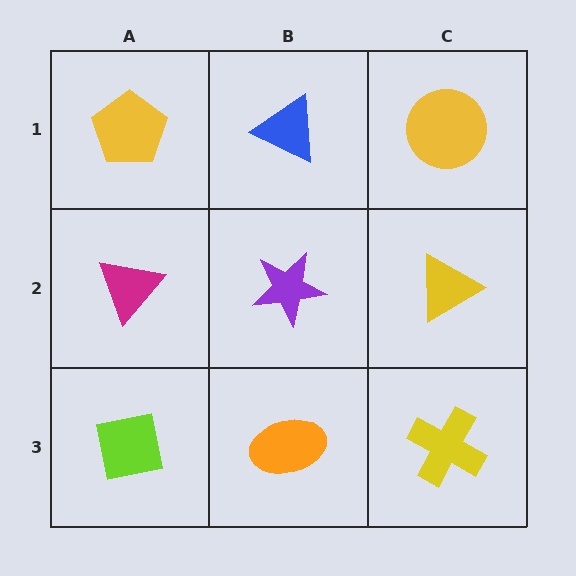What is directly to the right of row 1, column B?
A yellow circle.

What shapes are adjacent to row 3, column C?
A yellow triangle (row 2, column C), an orange ellipse (row 3, column B).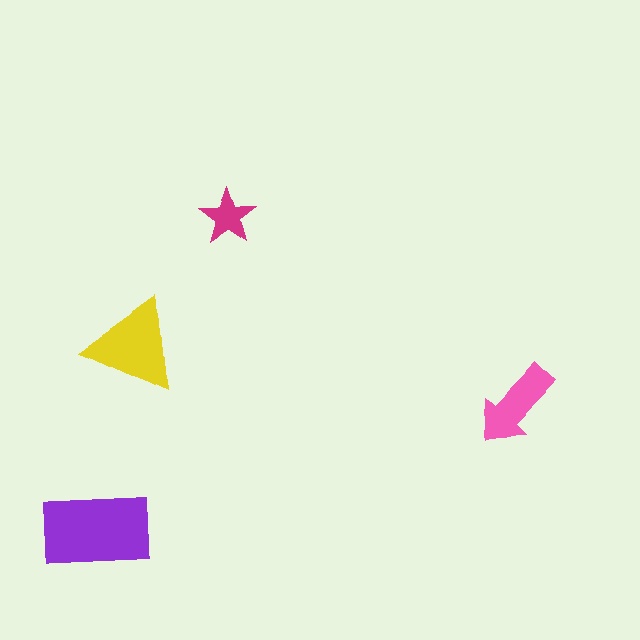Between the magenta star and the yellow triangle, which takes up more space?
The yellow triangle.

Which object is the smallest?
The magenta star.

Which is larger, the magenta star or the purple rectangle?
The purple rectangle.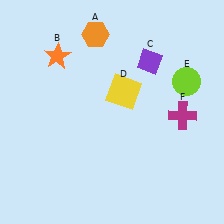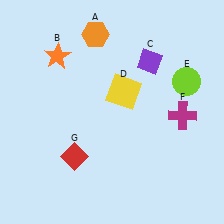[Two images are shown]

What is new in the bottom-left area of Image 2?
A red diamond (G) was added in the bottom-left area of Image 2.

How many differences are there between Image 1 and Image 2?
There is 1 difference between the two images.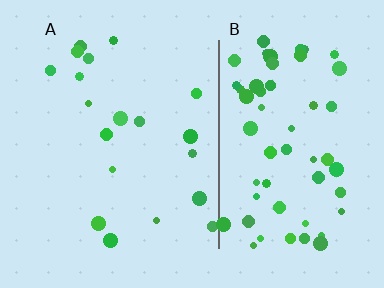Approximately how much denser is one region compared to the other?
Approximately 3.2× — region B over region A.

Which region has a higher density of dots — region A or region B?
B (the right).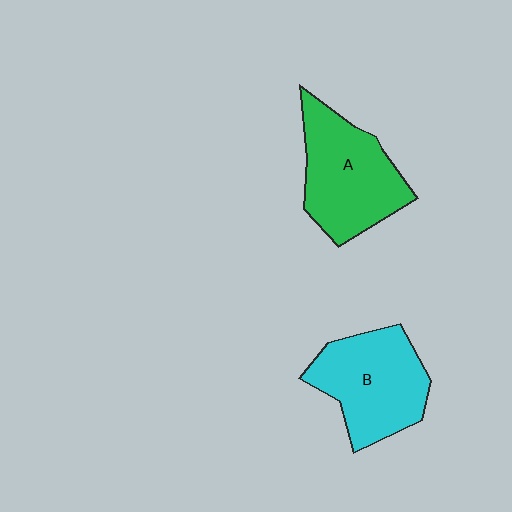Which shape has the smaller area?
Shape B (cyan).